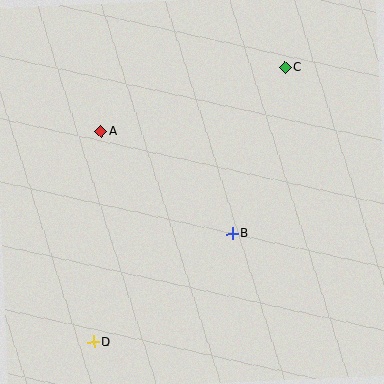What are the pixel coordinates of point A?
Point A is at (101, 132).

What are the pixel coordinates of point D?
Point D is at (94, 342).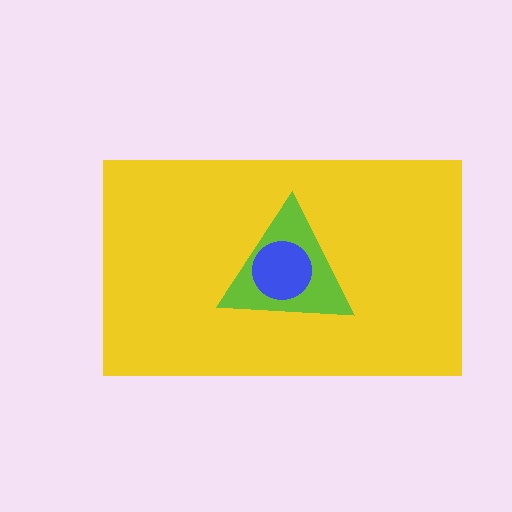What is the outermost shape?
The yellow rectangle.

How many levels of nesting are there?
3.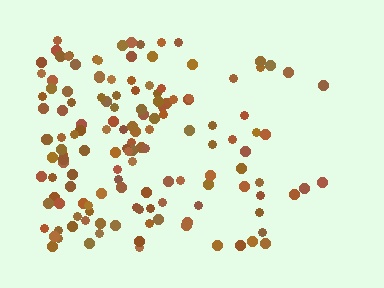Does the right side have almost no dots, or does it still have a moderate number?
Still a moderate number, just noticeably fewer than the left.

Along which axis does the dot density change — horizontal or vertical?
Horizontal.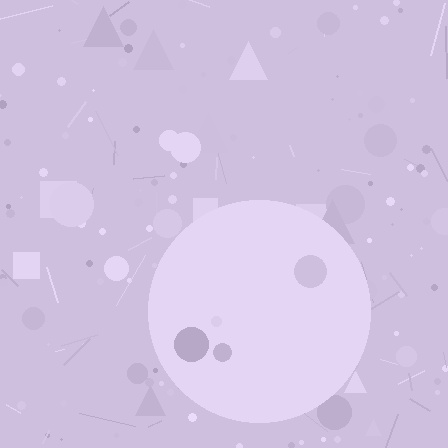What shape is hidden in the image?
A circle is hidden in the image.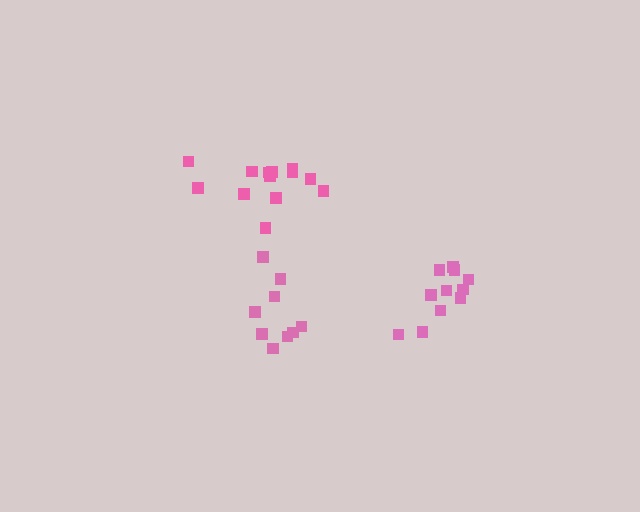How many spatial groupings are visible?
There are 3 spatial groupings.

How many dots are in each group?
Group 1: 9 dots, Group 2: 11 dots, Group 3: 13 dots (33 total).